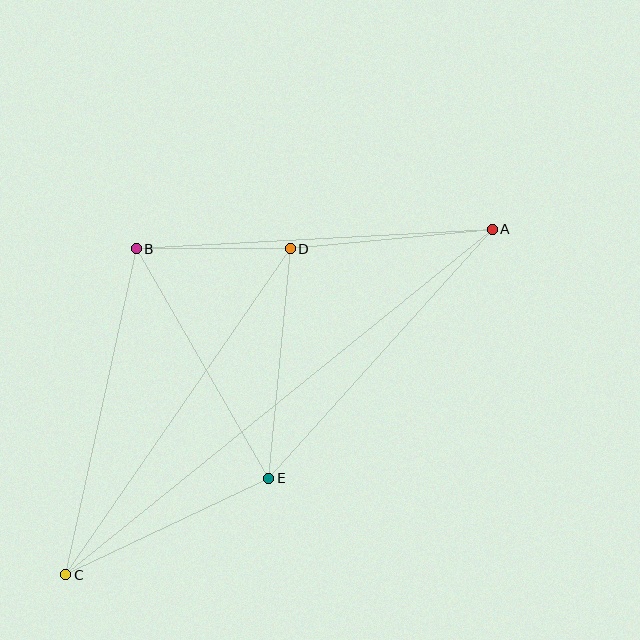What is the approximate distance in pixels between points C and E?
The distance between C and E is approximately 225 pixels.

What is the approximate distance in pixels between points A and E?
The distance between A and E is approximately 334 pixels.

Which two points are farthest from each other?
Points A and C are farthest from each other.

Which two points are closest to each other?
Points B and D are closest to each other.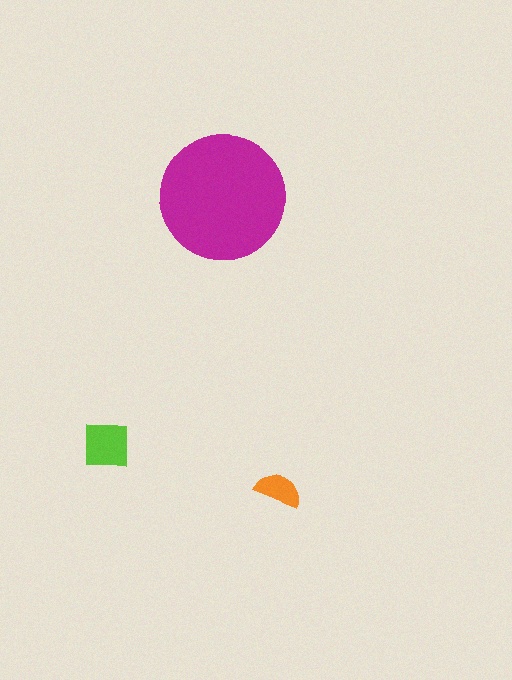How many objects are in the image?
There are 3 objects in the image.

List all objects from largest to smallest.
The magenta circle, the lime square, the orange semicircle.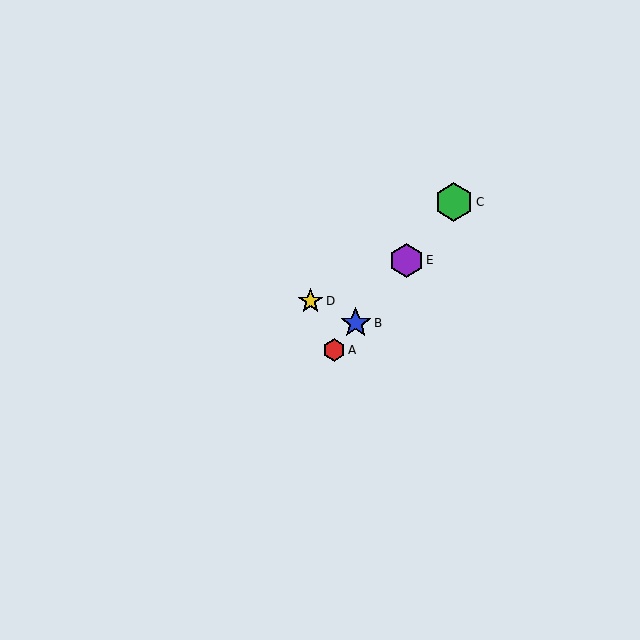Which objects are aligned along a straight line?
Objects A, B, C, E are aligned along a straight line.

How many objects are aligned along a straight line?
4 objects (A, B, C, E) are aligned along a straight line.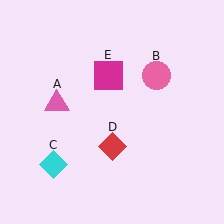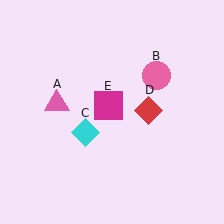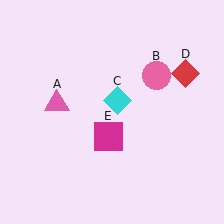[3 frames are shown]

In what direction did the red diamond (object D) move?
The red diamond (object D) moved up and to the right.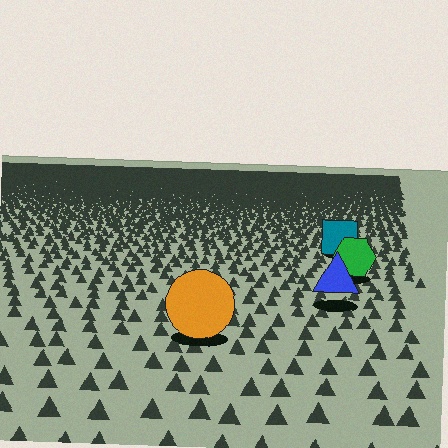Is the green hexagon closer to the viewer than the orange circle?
No. The orange circle is closer — you can tell from the texture gradient: the ground texture is coarser near it.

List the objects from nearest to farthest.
From nearest to farthest: the orange circle, the blue triangle, the green hexagon, the teal square.